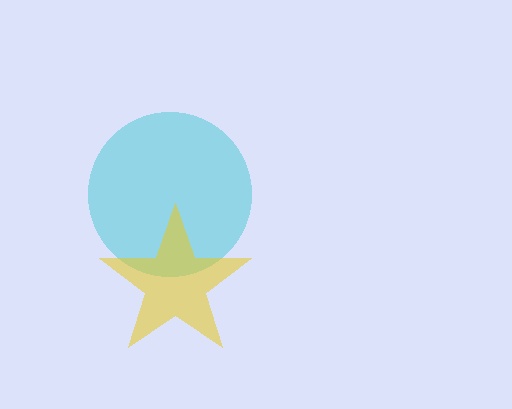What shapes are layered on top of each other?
The layered shapes are: a cyan circle, a yellow star.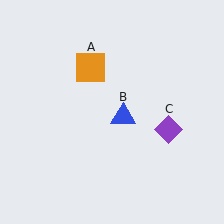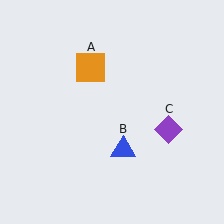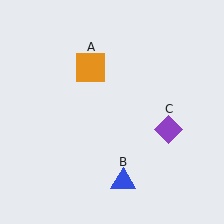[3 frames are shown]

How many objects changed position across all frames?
1 object changed position: blue triangle (object B).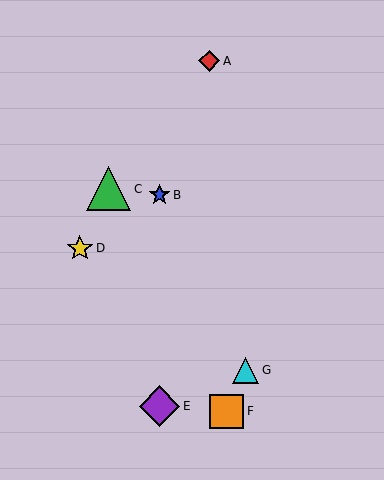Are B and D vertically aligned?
No, B is at x≈160 and D is at x≈80.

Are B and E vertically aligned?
Yes, both are at x≈160.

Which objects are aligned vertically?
Objects B, E are aligned vertically.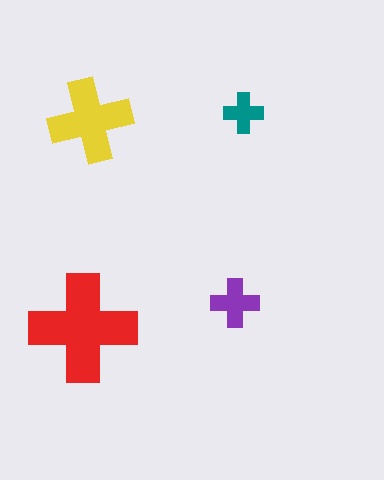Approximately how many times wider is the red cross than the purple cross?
About 2 times wider.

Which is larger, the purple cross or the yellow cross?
The yellow one.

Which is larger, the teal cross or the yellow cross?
The yellow one.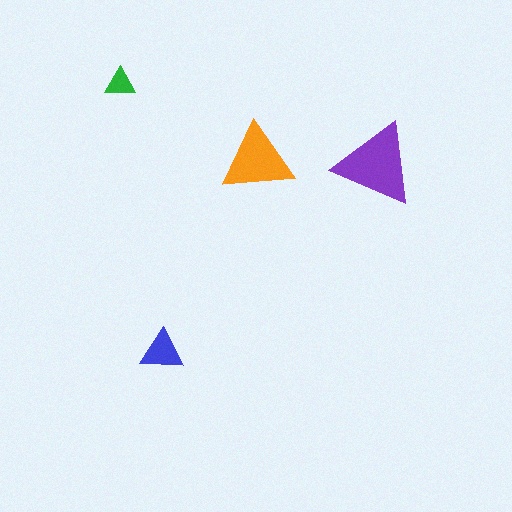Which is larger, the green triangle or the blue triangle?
The blue one.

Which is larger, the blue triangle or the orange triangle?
The orange one.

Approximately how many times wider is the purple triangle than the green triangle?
About 3 times wider.